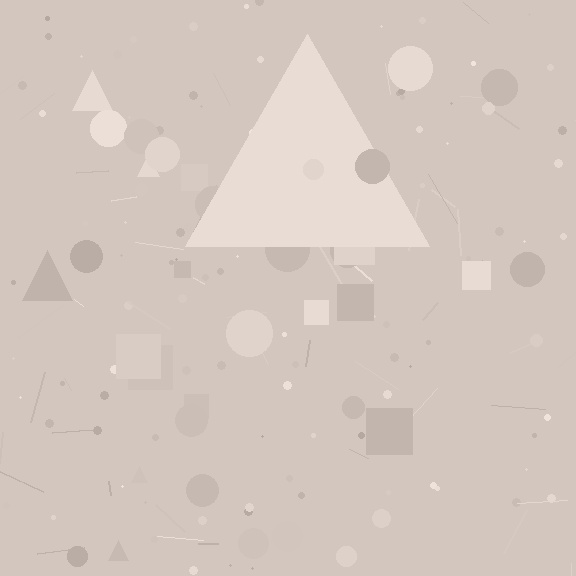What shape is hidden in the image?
A triangle is hidden in the image.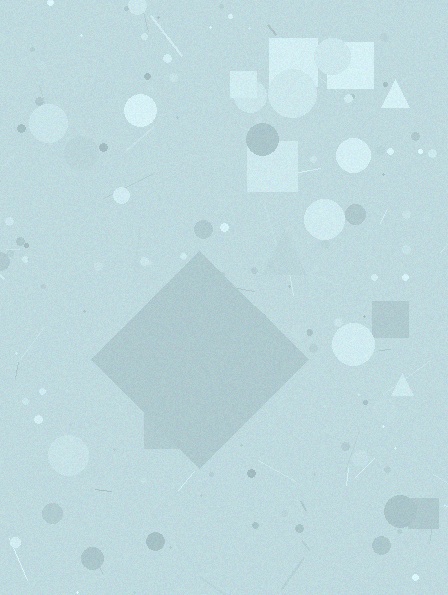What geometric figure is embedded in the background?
A diamond is embedded in the background.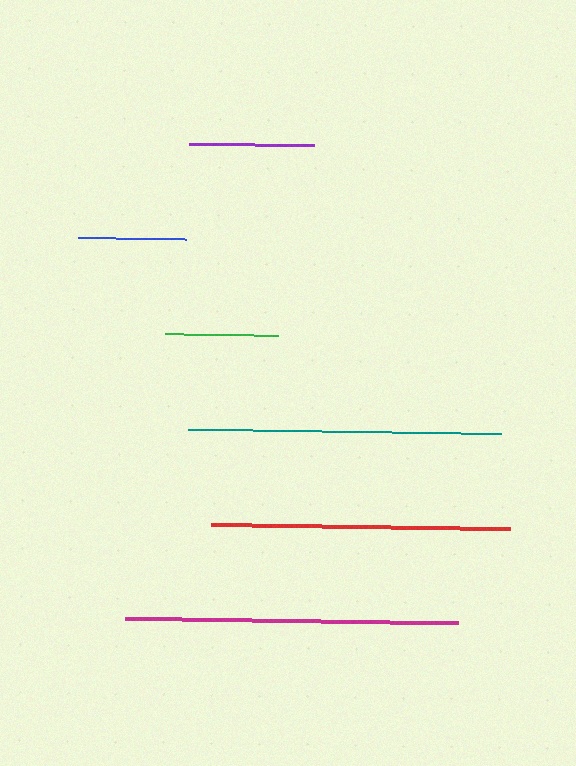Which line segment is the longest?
The magenta line is the longest at approximately 333 pixels.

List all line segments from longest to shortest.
From longest to shortest: magenta, teal, red, purple, green, blue.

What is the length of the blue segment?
The blue segment is approximately 108 pixels long.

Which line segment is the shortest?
The blue line is the shortest at approximately 108 pixels.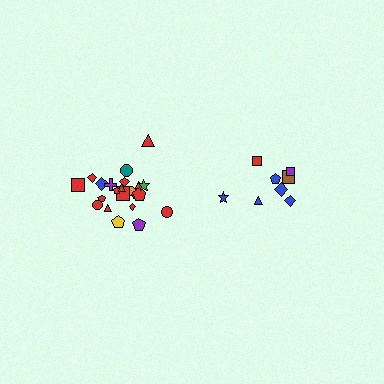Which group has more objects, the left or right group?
The left group.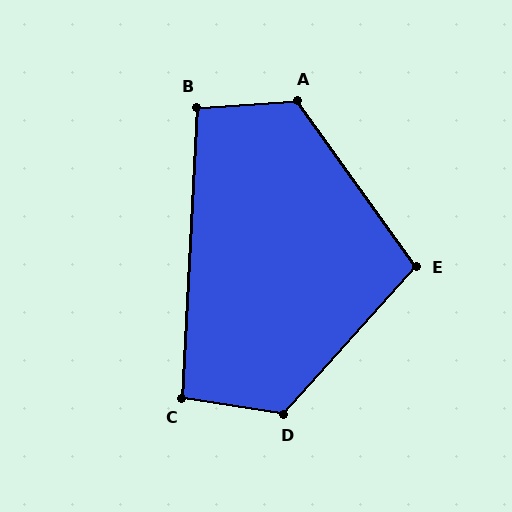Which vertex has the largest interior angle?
D, at approximately 123 degrees.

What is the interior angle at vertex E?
Approximately 102 degrees (obtuse).